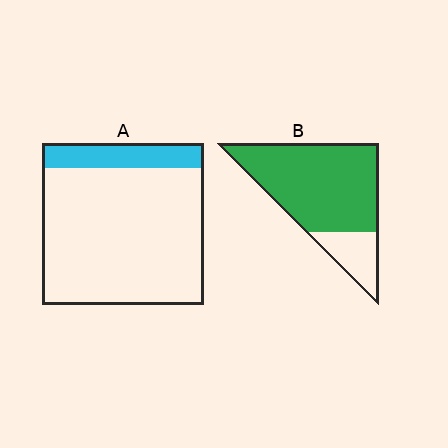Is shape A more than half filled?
No.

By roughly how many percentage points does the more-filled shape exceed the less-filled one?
By roughly 65 percentage points (B over A).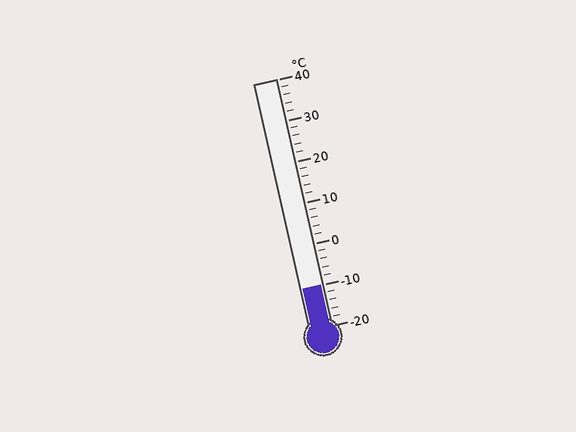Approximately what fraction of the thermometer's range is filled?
The thermometer is filled to approximately 15% of its range.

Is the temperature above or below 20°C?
The temperature is below 20°C.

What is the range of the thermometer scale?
The thermometer scale ranges from -20°C to 40°C.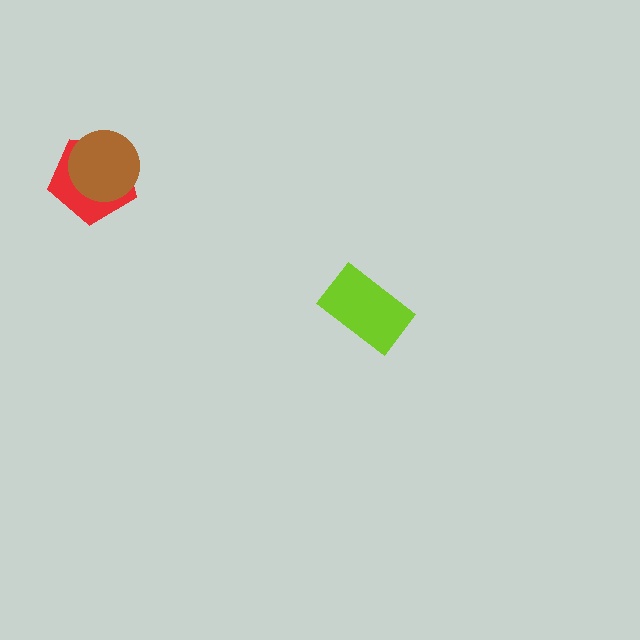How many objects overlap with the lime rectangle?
0 objects overlap with the lime rectangle.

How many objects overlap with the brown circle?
1 object overlaps with the brown circle.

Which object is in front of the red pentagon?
The brown circle is in front of the red pentagon.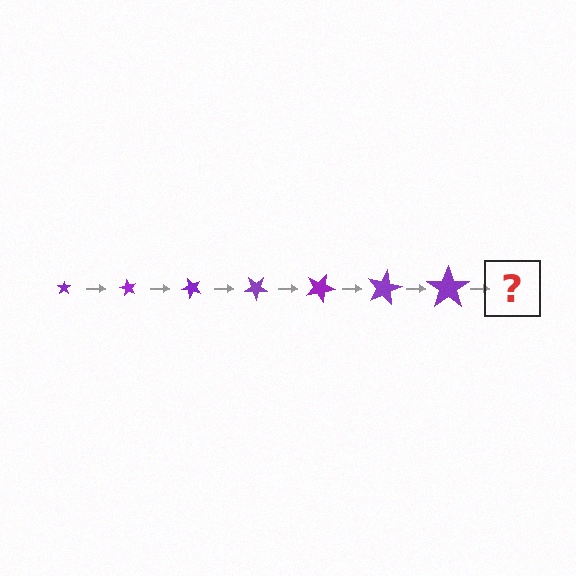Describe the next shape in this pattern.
It should be a star, larger than the previous one and rotated 420 degrees from the start.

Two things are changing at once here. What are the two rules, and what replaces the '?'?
The two rules are that the star grows larger each step and it rotates 60 degrees each step. The '?' should be a star, larger than the previous one and rotated 420 degrees from the start.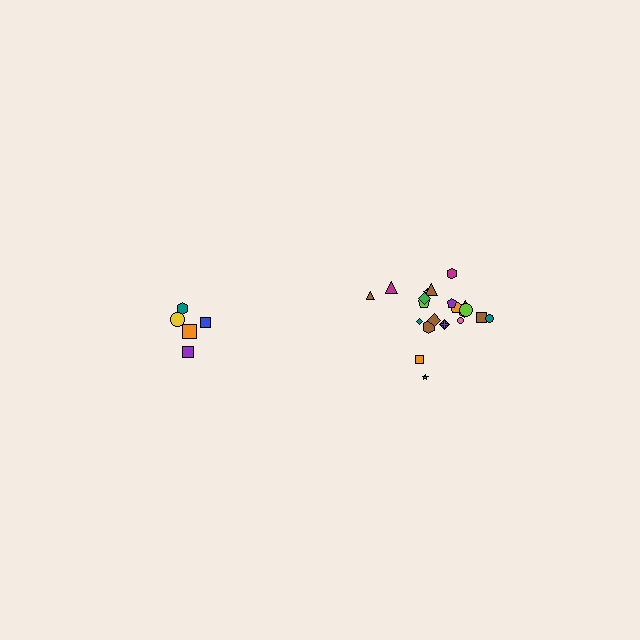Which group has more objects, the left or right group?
The right group.